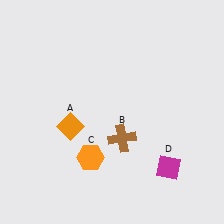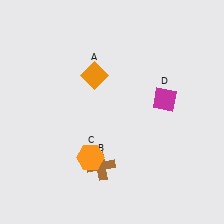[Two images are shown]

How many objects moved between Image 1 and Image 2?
3 objects moved between the two images.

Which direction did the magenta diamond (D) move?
The magenta diamond (D) moved up.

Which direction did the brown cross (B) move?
The brown cross (B) moved down.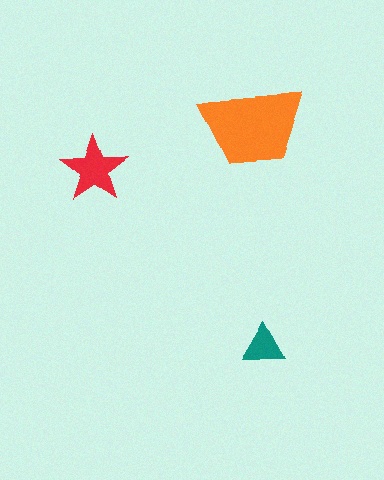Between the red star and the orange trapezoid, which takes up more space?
The orange trapezoid.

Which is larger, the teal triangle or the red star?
The red star.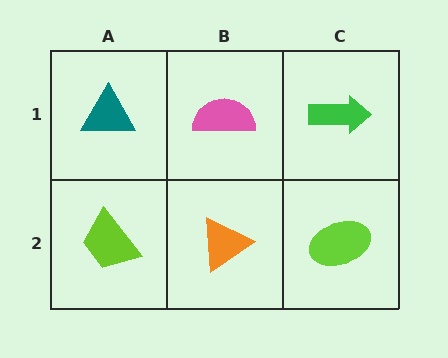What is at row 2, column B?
An orange triangle.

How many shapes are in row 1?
3 shapes.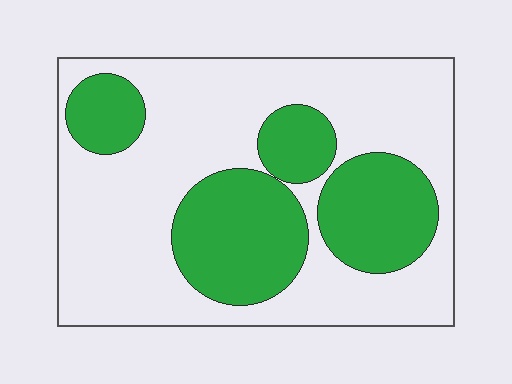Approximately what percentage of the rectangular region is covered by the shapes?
Approximately 35%.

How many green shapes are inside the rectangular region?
4.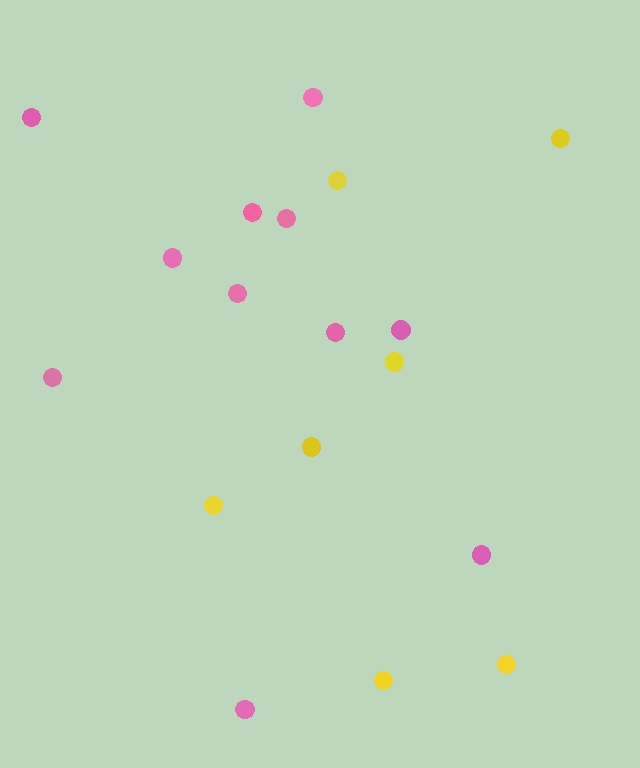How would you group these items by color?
There are 2 groups: one group of pink circles (11) and one group of yellow circles (7).